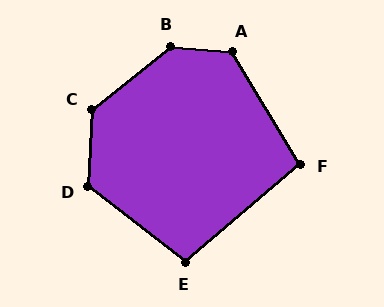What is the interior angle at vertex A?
Approximately 126 degrees (obtuse).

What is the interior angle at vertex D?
Approximately 125 degrees (obtuse).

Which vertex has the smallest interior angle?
F, at approximately 99 degrees.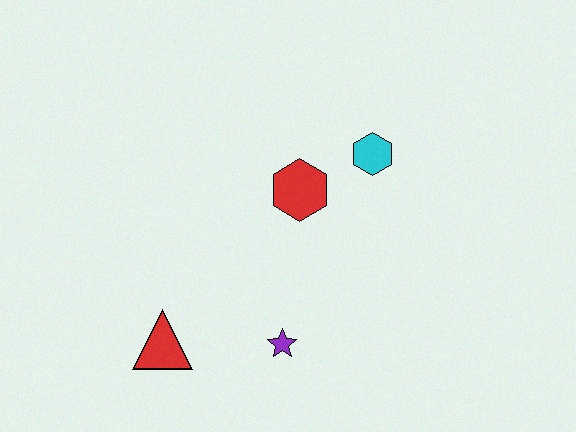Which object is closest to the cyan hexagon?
The red hexagon is closest to the cyan hexagon.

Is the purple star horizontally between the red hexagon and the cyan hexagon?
No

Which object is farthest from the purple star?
The cyan hexagon is farthest from the purple star.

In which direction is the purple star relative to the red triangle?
The purple star is to the right of the red triangle.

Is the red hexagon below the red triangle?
No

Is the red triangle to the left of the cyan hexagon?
Yes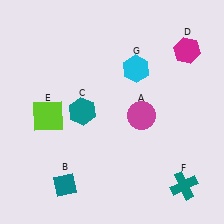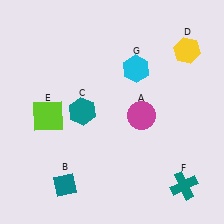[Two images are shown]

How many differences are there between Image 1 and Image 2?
There is 1 difference between the two images.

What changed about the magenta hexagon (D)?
In Image 1, D is magenta. In Image 2, it changed to yellow.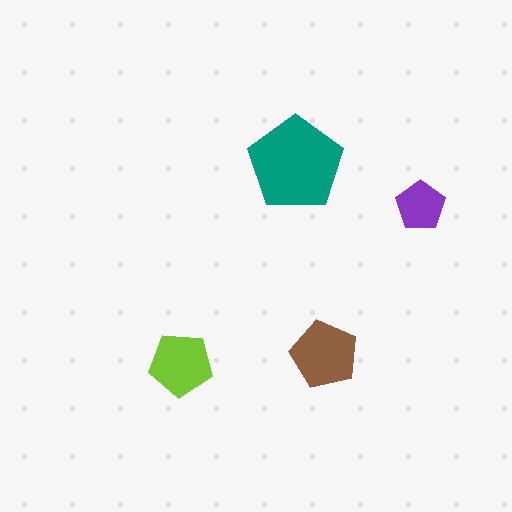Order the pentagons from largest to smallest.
the teal one, the brown one, the lime one, the purple one.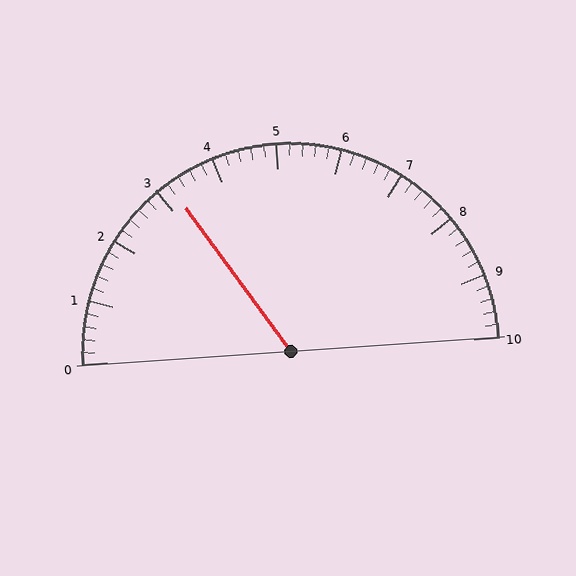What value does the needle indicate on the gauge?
The needle indicates approximately 3.2.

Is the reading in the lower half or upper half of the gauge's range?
The reading is in the lower half of the range (0 to 10).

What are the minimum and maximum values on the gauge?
The gauge ranges from 0 to 10.